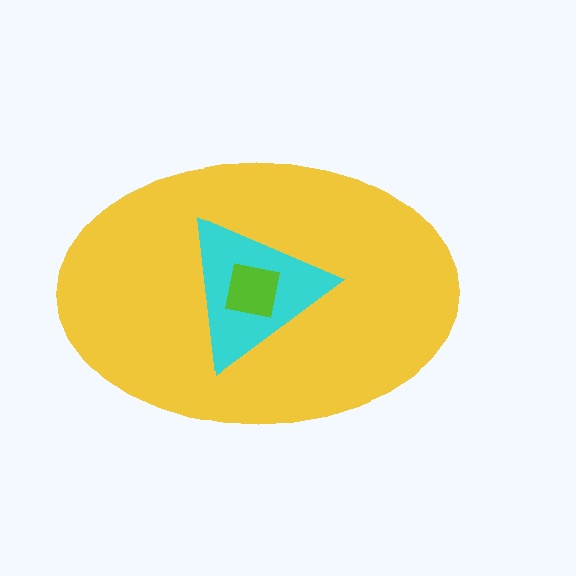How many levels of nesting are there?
3.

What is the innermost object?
The lime square.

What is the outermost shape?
The yellow ellipse.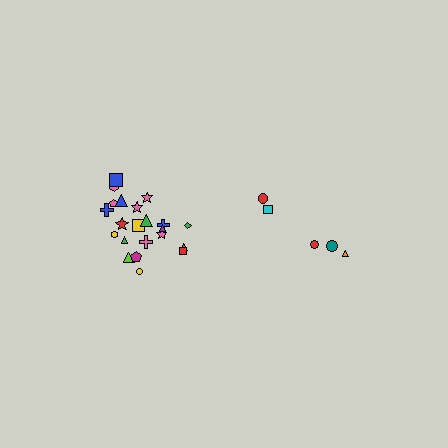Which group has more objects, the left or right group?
The left group.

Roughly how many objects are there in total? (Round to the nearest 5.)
Roughly 25 objects in total.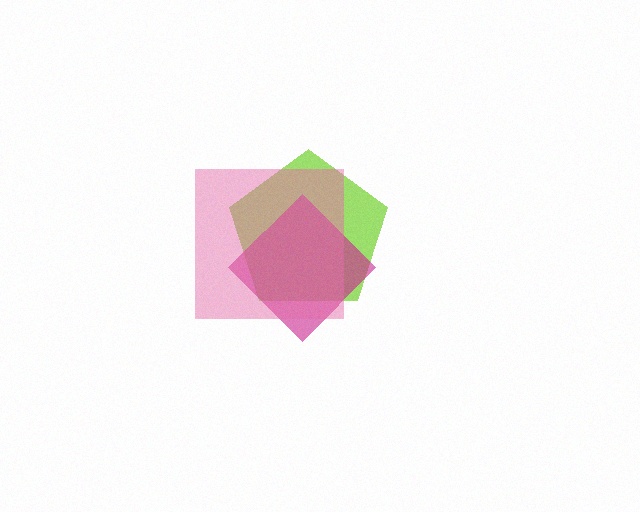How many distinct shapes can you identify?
There are 3 distinct shapes: a lime pentagon, a magenta diamond, a pink square.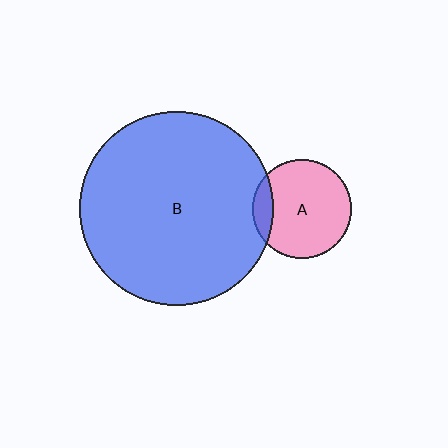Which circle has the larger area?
Circle B (blue).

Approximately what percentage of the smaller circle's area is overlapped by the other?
Approximately 15%.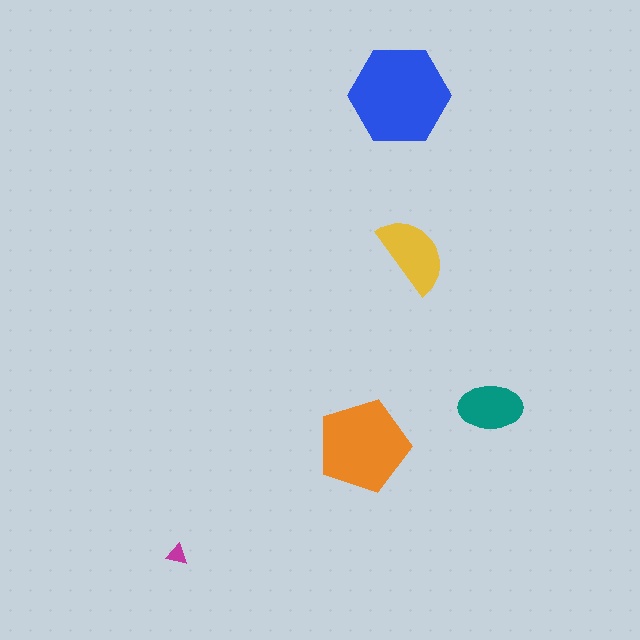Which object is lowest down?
The magenta triangle is bottommost.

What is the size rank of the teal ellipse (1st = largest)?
4th.